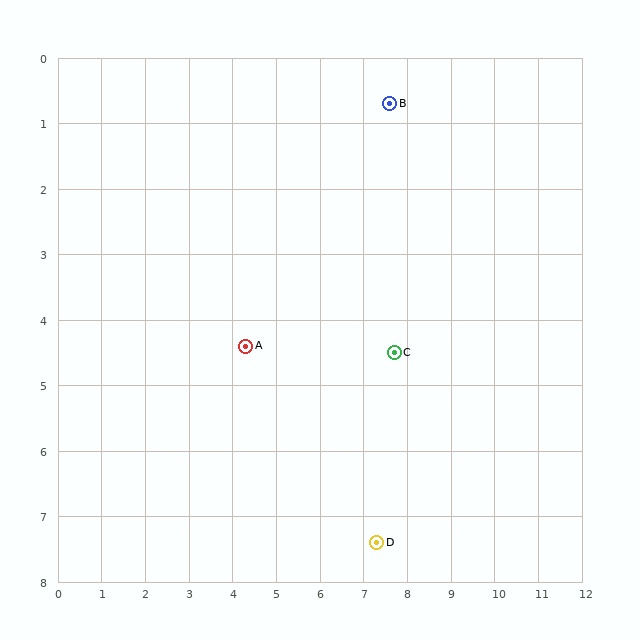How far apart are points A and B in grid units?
Points A and B are about 5.0 grid units apart.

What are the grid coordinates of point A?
Point A is at approximately (4.3, 4.4).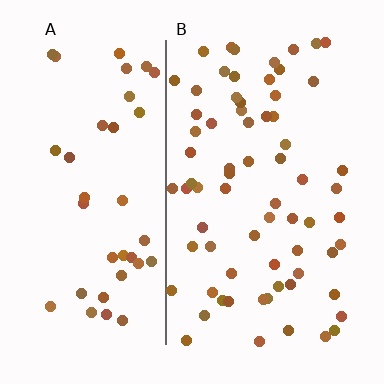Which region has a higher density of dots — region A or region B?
B (the right).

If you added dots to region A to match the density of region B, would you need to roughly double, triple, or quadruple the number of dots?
Approximately double.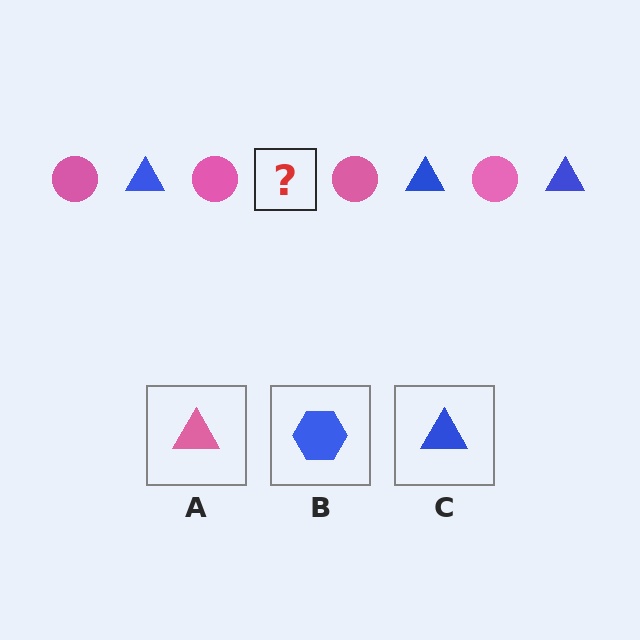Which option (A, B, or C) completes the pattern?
C.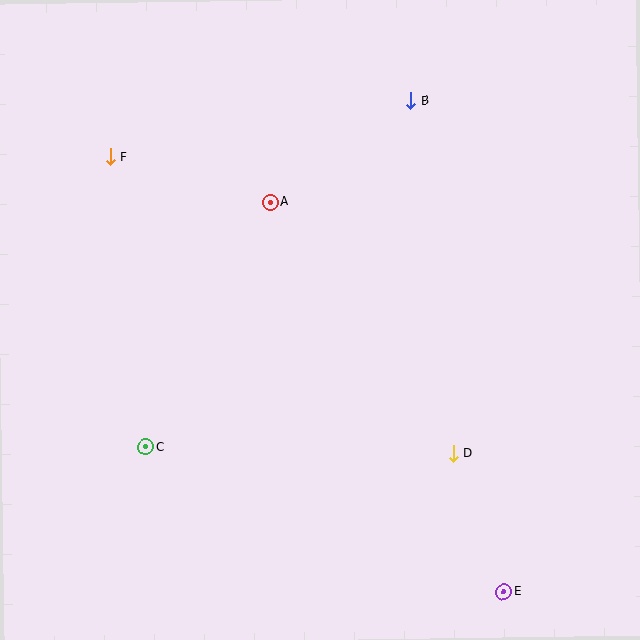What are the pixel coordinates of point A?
Point A is at (271, 202).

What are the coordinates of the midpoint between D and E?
The midpoint between D and E is at (478, 522).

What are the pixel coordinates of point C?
Point C is at (145, 447).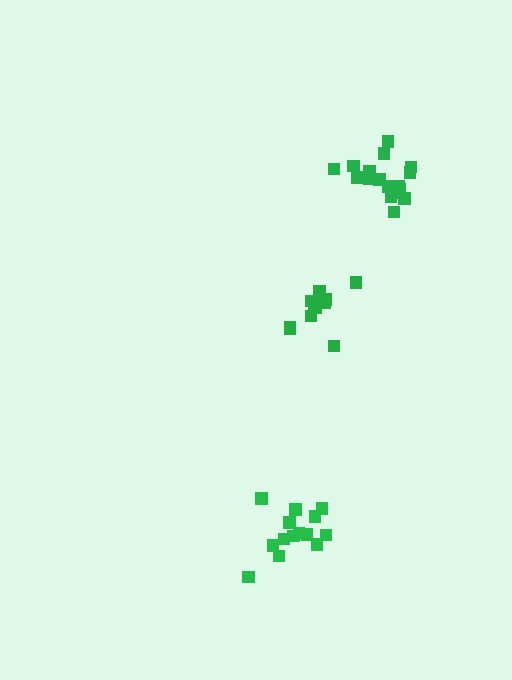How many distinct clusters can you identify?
There are 3 distinct clusters.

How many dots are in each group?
Group 1: 12 dots, Group 2: 15 dots, Group 3: 18 dots (45 total).